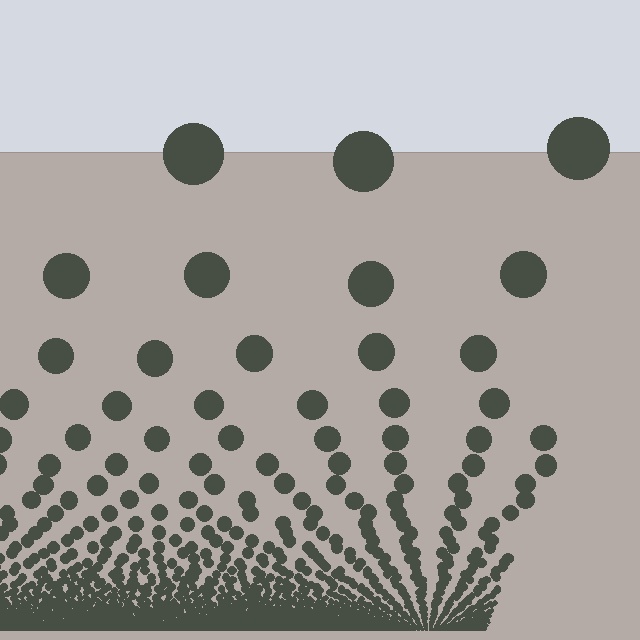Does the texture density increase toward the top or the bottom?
Density increases toward the bottom.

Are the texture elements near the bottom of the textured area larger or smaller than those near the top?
Smaller. The gradient is inverted — elements near the bottom are smaller and denser.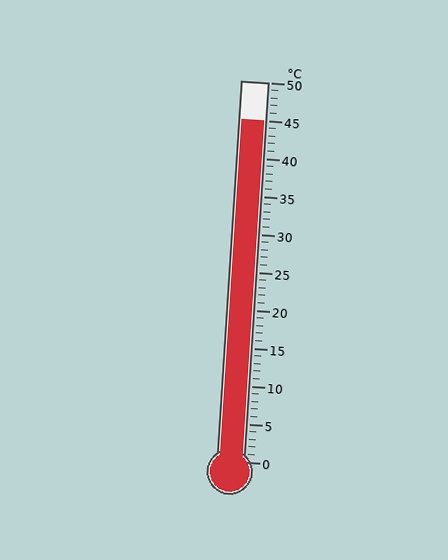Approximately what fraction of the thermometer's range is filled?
The thermometer is filled to approximately 90% of its range.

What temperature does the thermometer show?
The thermometer shows approximately 45°C.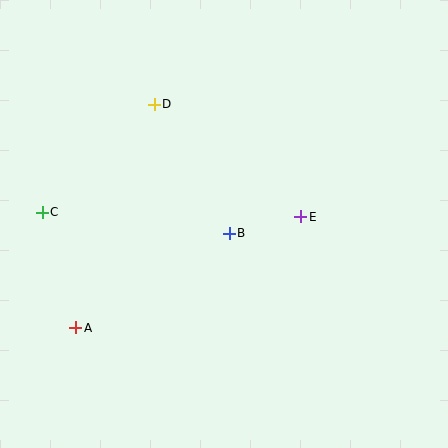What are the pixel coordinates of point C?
Point C is at (42, 212).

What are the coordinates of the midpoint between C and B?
The midpoint between C and B is at (136, 223).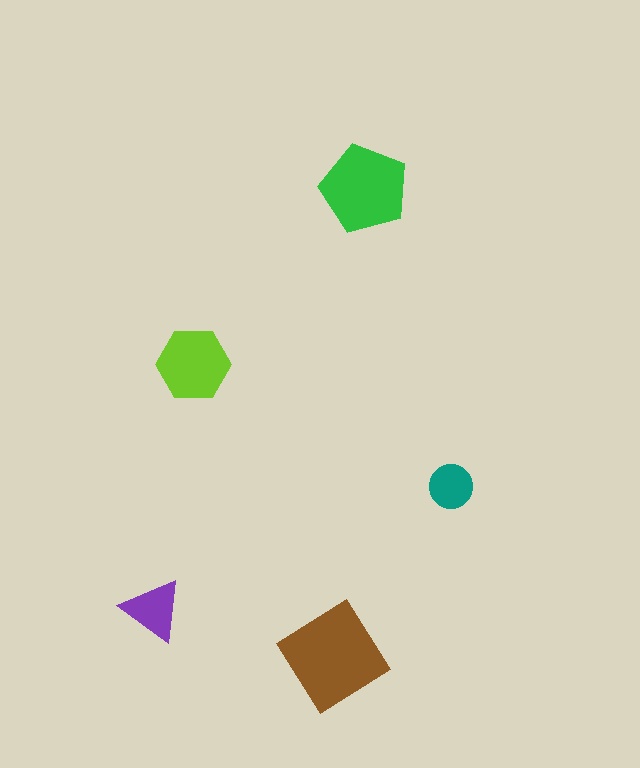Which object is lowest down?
The brown diamond is bottommost.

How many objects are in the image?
There are 5 objects in the image.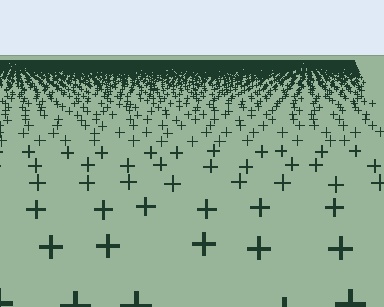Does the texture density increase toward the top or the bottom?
Density increases toward the top.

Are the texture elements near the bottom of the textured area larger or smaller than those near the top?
Larger. Near the bottom, elements are closer to the viewer and appear at a bigger on-screen size.